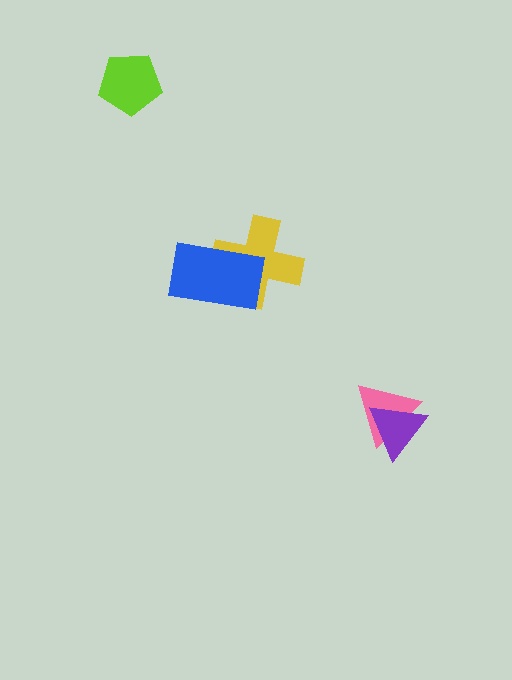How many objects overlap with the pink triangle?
1 object overlaps with the pink triangle.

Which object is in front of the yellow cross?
The blue rectangle is in front of the yellow cross.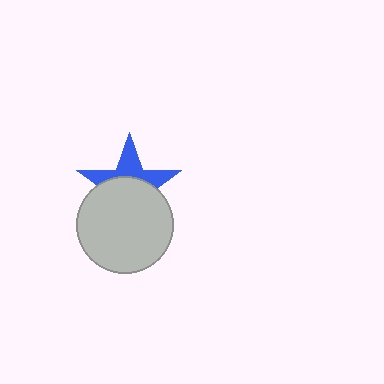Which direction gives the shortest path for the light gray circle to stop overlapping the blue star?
Moving down gives the shortest separation.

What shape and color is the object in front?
The object in front is a light gray circle.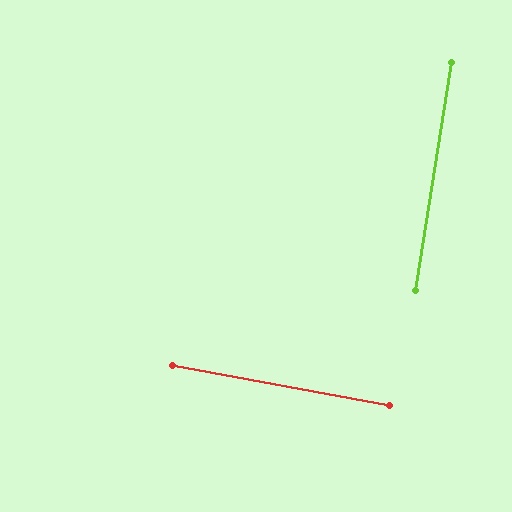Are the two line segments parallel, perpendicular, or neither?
Perpendicular — they meet at approximately 89°.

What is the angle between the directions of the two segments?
Approximately 89 degrees.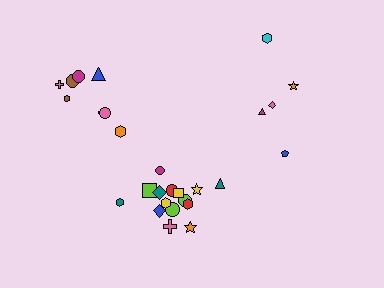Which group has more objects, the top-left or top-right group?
The top-left group.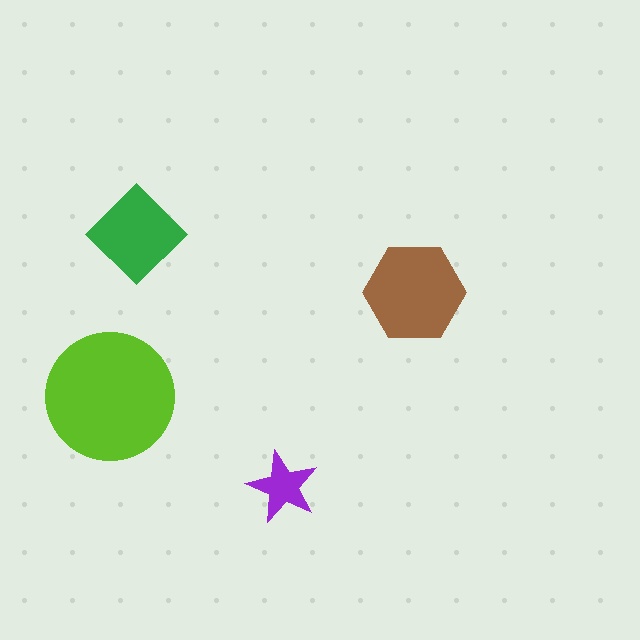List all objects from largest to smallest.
The lime circle, the brown hexagon, the green diamond, the purple star.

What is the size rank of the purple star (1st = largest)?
4th.